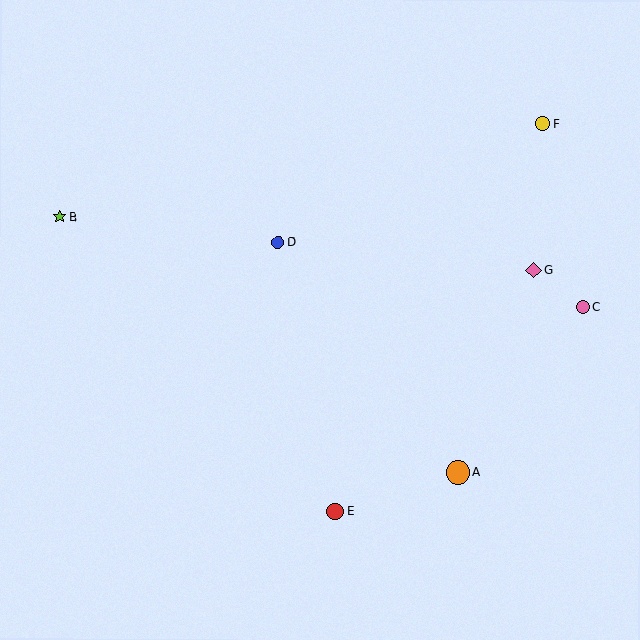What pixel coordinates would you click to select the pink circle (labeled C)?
Click at (583, 306) to select the pink circle C.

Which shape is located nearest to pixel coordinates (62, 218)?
The lime star (labeled B) at (59, 217) is nearest to that location.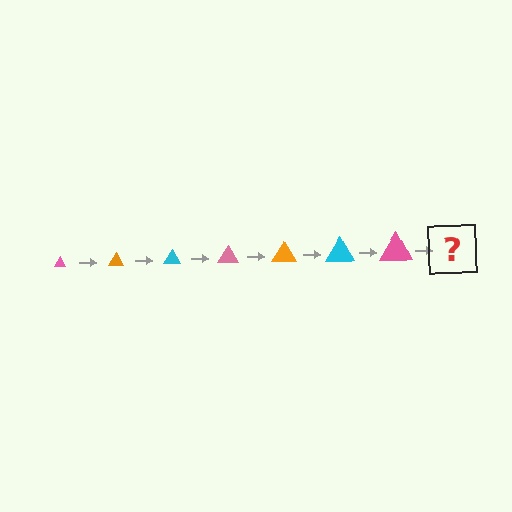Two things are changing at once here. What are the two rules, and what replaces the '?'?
The two rules are that the triangle grows larger each step and the color cycles through pink, orange, and cyan. The '?' should be an orange triangle, larger than the previous one.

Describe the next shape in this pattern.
It should be an orange triangle, larger than the previous one.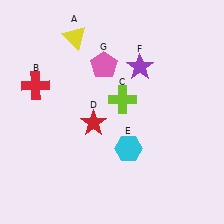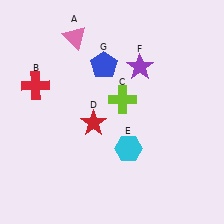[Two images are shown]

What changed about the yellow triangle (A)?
In Image 1, A is yellow. In Image 2, it changed to pink.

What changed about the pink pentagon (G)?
In Image 1, G is pink. In Image 2, it changed to blue.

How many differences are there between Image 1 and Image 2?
There are 2 differences between the two images.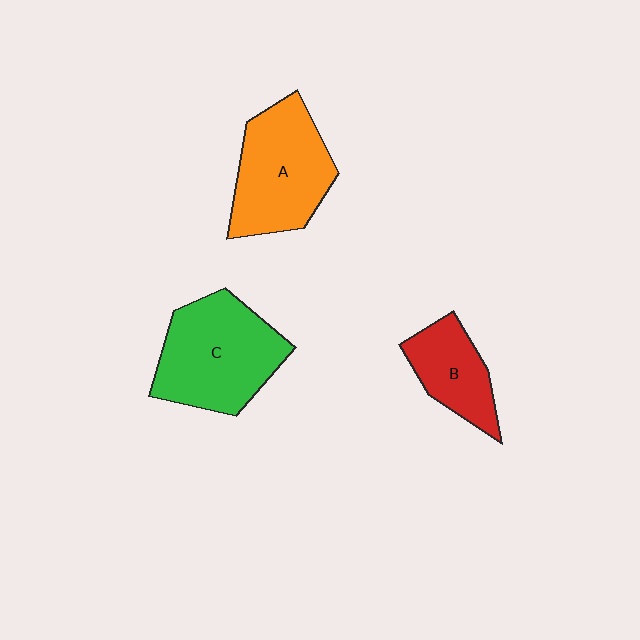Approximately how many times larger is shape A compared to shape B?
Approximately 1.6 times.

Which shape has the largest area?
Shape C (green).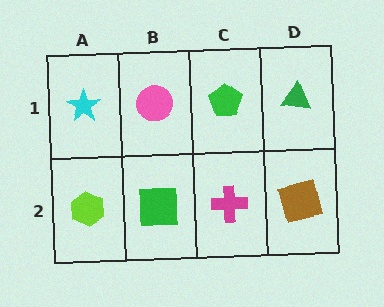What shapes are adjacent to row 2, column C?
A green pentagon (row 1, column C), a green square (row 2, column B), a brown square (row 2, column D).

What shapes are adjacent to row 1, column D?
A brown square (row 2, column D), a green pentagon (row 1, column C).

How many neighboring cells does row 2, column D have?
2.